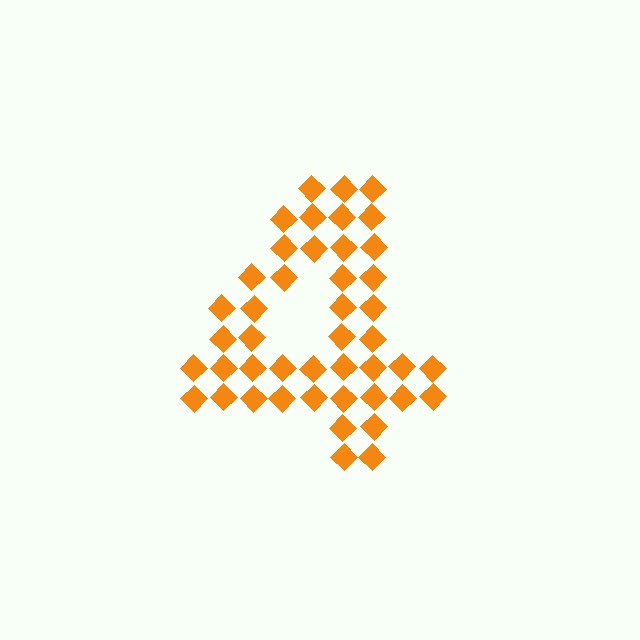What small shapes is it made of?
It is made of small diamonds.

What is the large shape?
The large shape is the digit 4.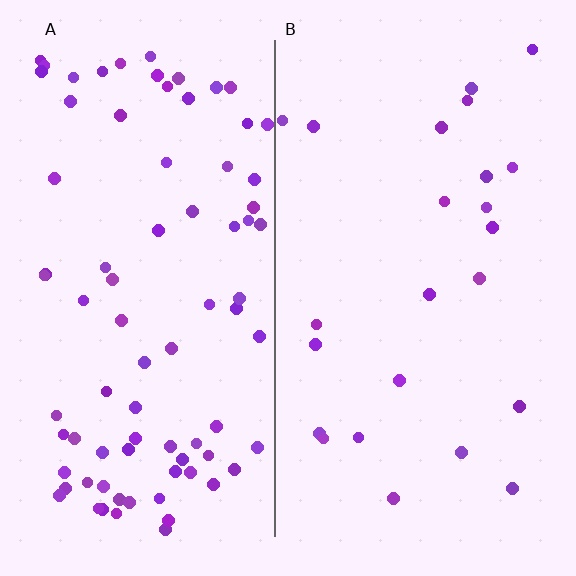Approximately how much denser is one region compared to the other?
Approximately 3.4× — region A over region B.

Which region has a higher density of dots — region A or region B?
A (the left).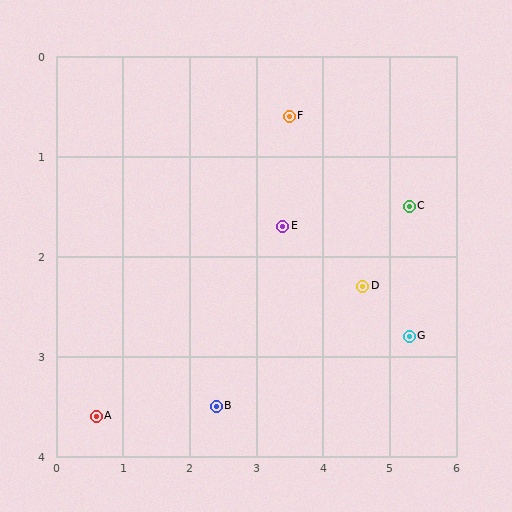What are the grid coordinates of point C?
Point C is at approximately (5.3, 1.5).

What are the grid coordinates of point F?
Point F is at approximately (3.5, 0.6).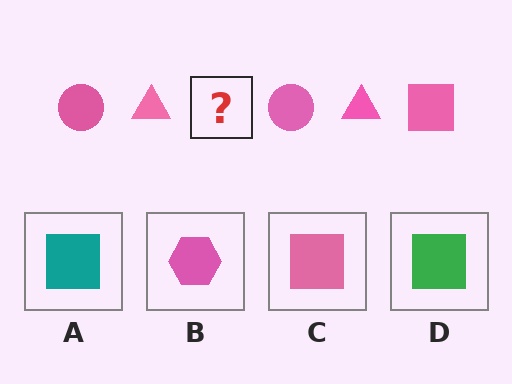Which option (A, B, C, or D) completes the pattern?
C.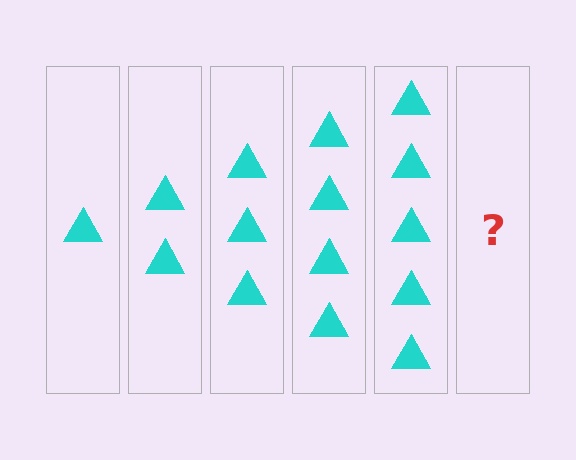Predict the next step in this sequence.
The next step is 6 triangles.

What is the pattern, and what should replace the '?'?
The pattern is that each step adds one more triangle. The '?' should be 6 triangles.